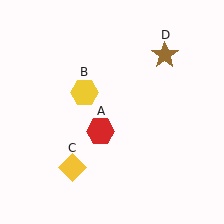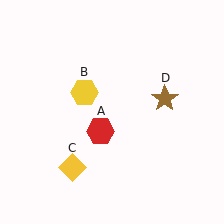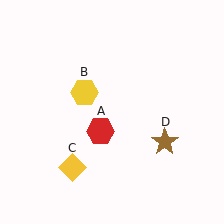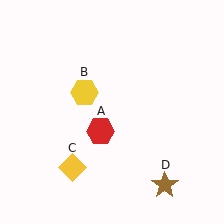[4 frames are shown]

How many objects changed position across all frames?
1 object changed position: brown star (object D).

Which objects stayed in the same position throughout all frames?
Red hexagon (object A) and yellow hexagon (object B) and yellow diamond (object C) remained stationary.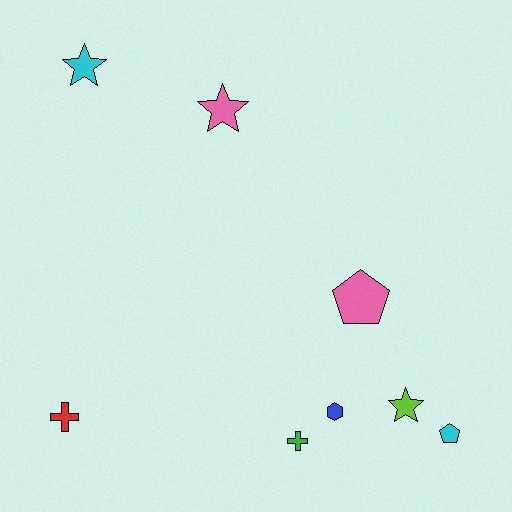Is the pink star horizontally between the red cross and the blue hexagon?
Yes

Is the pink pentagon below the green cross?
No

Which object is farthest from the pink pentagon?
The cyan star is farthest from the pink pentagon.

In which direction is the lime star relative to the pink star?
The lime star is below the pink star.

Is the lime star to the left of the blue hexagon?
No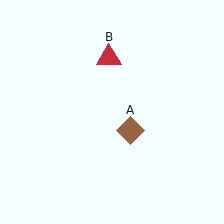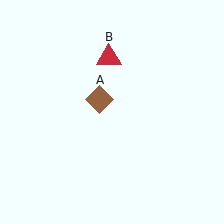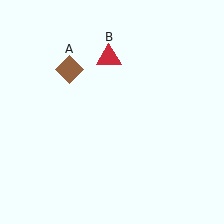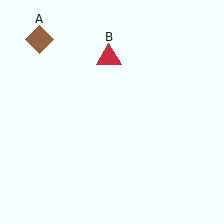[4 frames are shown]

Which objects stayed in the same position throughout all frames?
Red triangle (object B) remained stationary.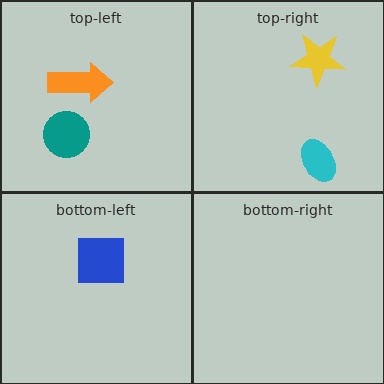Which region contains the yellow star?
The top-right region.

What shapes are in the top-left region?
The teal circle, the orange arrow.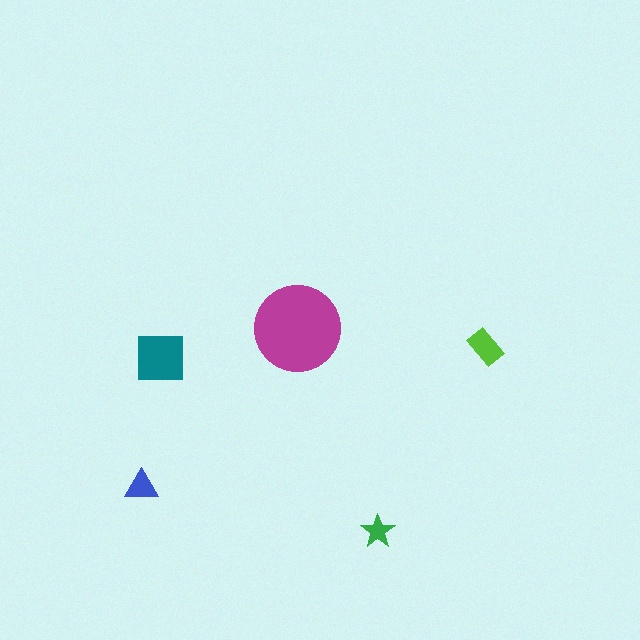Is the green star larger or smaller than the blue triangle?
Smaller.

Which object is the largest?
The magenta circle.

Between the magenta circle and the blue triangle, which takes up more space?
The magenta circle.